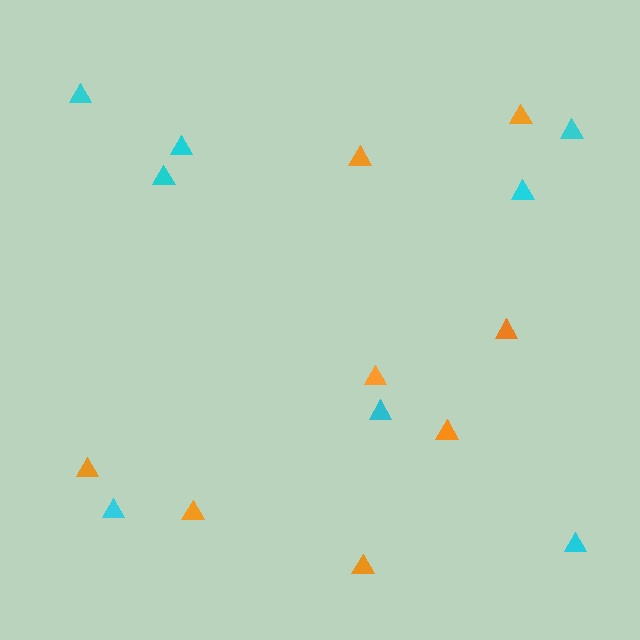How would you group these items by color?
There are 2 groups: one group of cyan triangles (8) and one group of orange triangles (8).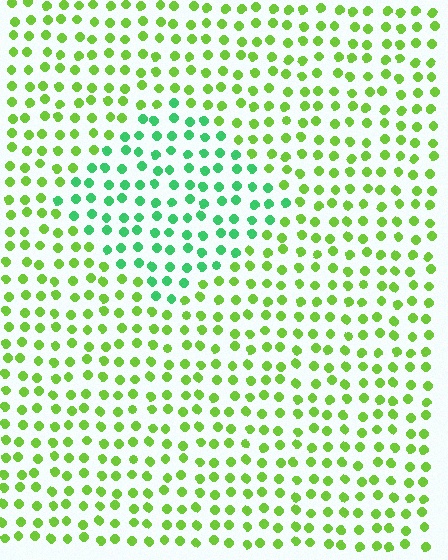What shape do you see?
I see a diamond.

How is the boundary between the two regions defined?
The boundary is defined purely by a slight shift in hue (about 43 degrees). Spacing, size, and orientation are identical on both sides.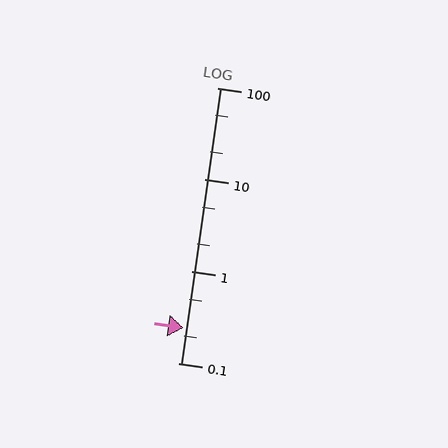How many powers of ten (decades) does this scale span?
The scale spans 3 decades, from 0.1 to 100.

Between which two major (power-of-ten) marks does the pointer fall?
The pointer is between 0.1 and 1.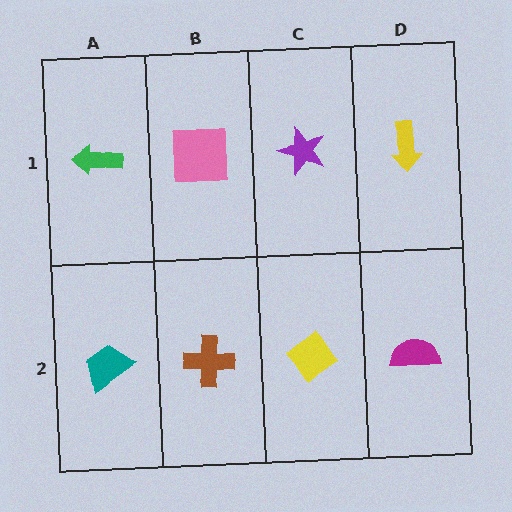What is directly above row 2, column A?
A green arrow.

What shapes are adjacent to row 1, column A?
A teal trapezoid (row 2, column A), a pink square (row 1, column B).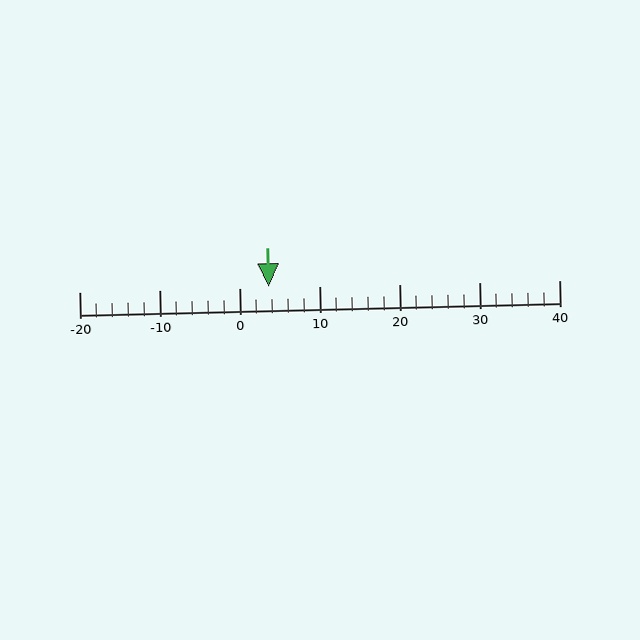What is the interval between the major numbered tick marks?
The major tick marks are spaced 10 units apart.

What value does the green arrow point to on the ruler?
The green arrow points to approximately 4.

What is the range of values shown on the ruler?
The ruler shows values from -20 to 40.